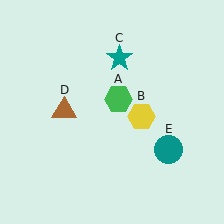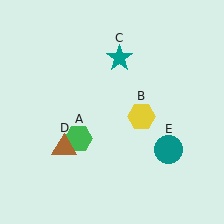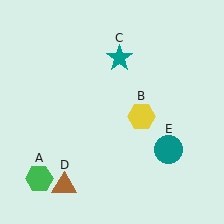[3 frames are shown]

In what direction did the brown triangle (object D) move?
The brown triangle (object D) moved down.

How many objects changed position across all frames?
2 objects changed position: green hexagon (object A), brown triangle (object D).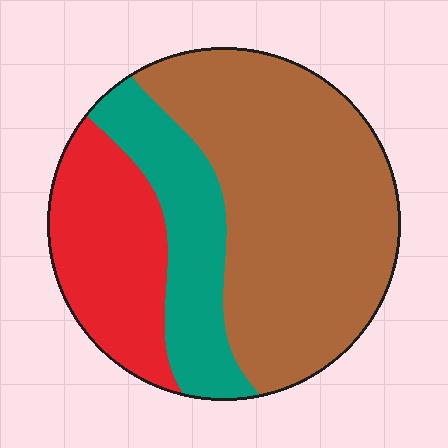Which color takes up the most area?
Brown, at roughly 55%.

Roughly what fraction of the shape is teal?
Teal takes up about one fifth (1/5) of the shape.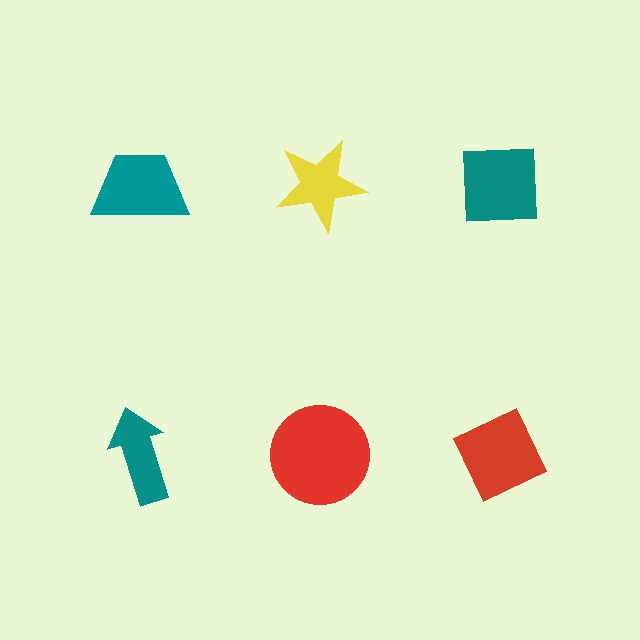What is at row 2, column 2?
A red circle.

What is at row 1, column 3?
A teal square.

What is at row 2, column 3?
A red diamond.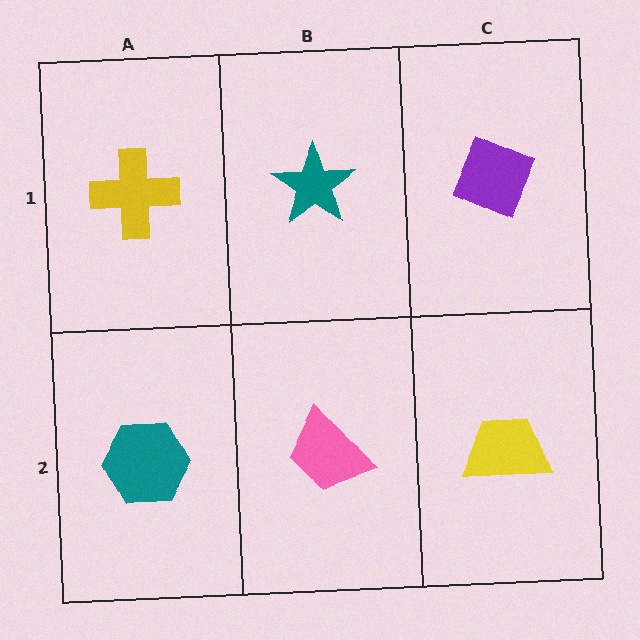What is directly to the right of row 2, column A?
A pink trapezoid.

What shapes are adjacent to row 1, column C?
A yellow trapezoid (row 2, column C), a teal star (row 1, column B).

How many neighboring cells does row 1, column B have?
3.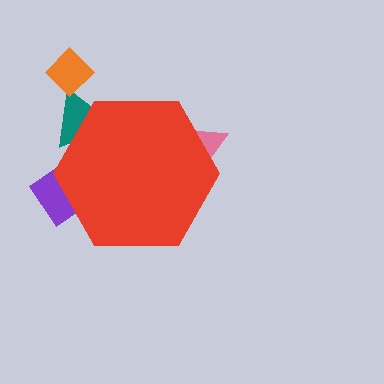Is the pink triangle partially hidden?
Yes, the pink triangle is partially hidden behind the red hexagon.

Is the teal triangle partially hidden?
Yes, the teal triangle is partially hidden behind the red hexagon.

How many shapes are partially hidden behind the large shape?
3 shapes are partially hidden.